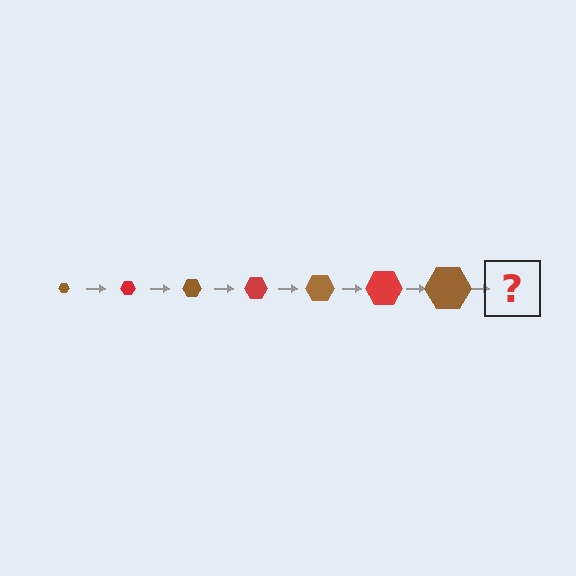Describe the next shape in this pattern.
It should be a red hexagon, larger than the previous one.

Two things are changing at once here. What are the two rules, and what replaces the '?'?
The two rules are that the hexagon grows larger each step and the color cycles through brown and red. The '?' should be a red hexagon, larger than the previous one.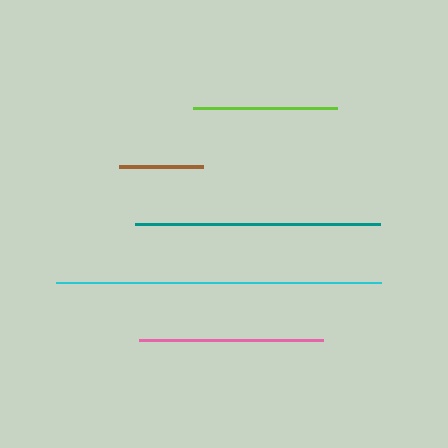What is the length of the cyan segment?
The cyan segment is approximately 325 pixels long.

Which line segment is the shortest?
The brown line is the shortest at approximately 84 pixels.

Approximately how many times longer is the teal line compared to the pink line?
The teal line is approximately 1.3 times the length of the pink line.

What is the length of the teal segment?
The teal segment is approximately 245 pixels long.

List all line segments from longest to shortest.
From longest to shortest: cyan, teal, pink, lime, brown.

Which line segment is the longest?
The cyan line is the longest at approximately 325 pixels.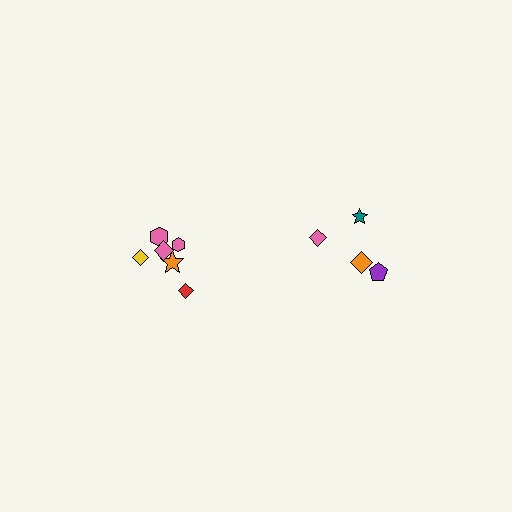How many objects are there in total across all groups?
There are 10 objects.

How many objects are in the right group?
There are 4 objects.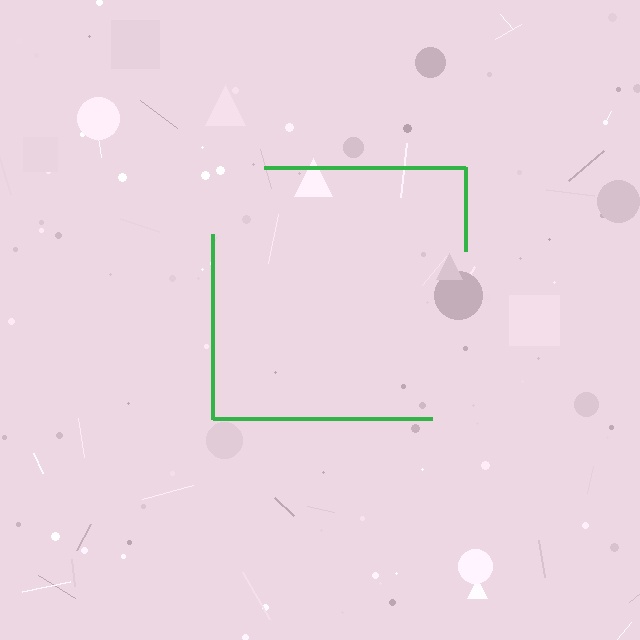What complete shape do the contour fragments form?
The contour fragments form a square.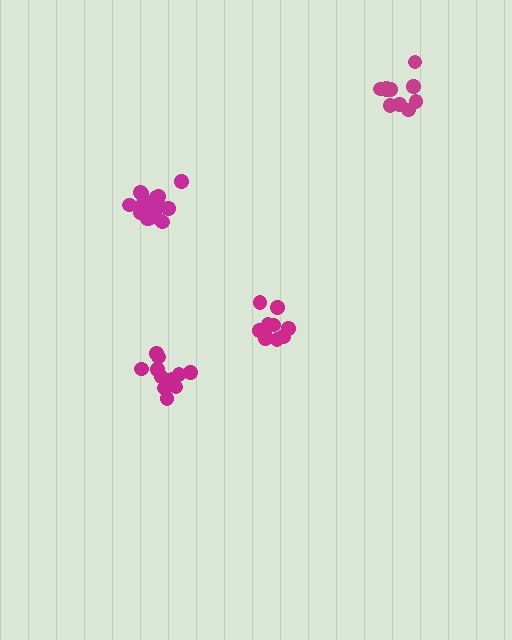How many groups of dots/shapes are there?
There are 4 groups.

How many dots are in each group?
Group 1: 17 dots, Group 2: 12 dots, Group 3: 11 dots, Group 4: 11 dots (51 total).